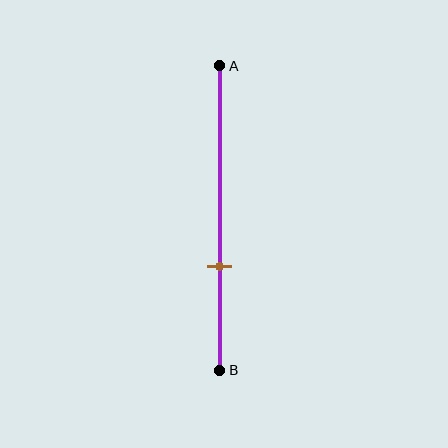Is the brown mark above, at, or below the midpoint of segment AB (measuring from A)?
The brown mark is below the midpoint of segment AB.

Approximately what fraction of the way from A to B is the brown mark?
The brown mark is approximately 65% of the way from A to B.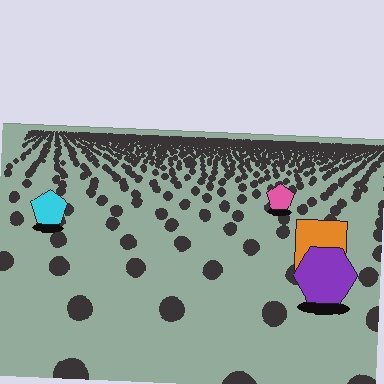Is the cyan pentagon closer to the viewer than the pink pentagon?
Yes. The cyan pentagon is closer — you can tell from the texture gradient: the ground texture is coarser near it.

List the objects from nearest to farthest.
From nearest to farthest: the purple hexagon, the orange square, the cyan pentagon, the pink pentagon.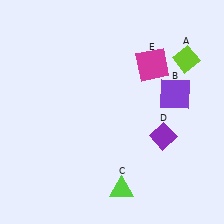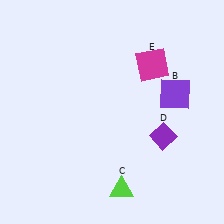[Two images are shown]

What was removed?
The lime diamond (A) was removed in Image 2.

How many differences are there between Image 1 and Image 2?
There is 1 difference between the two images.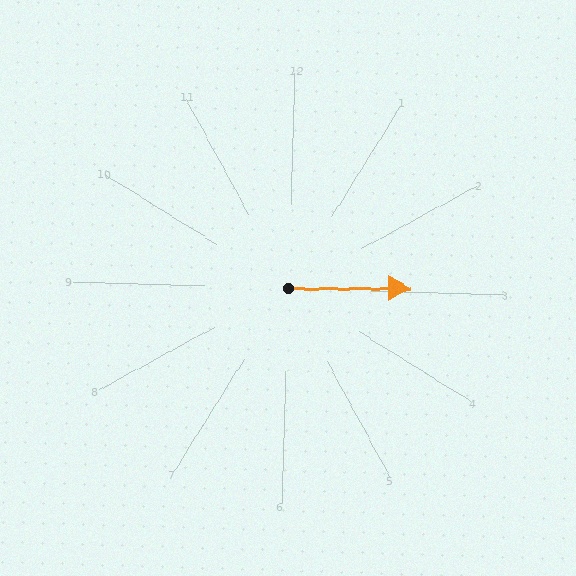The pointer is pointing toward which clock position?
Roughly 3 o'clock.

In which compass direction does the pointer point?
East.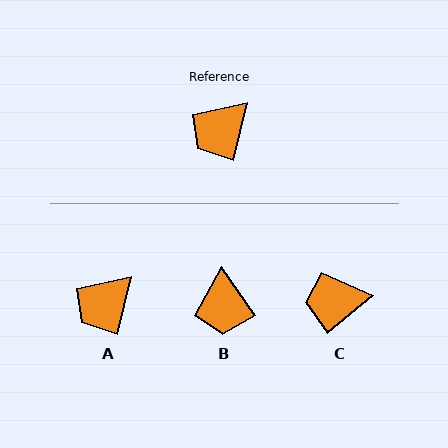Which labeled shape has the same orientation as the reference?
A.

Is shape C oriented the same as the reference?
No, it is off by about 37 degrees.